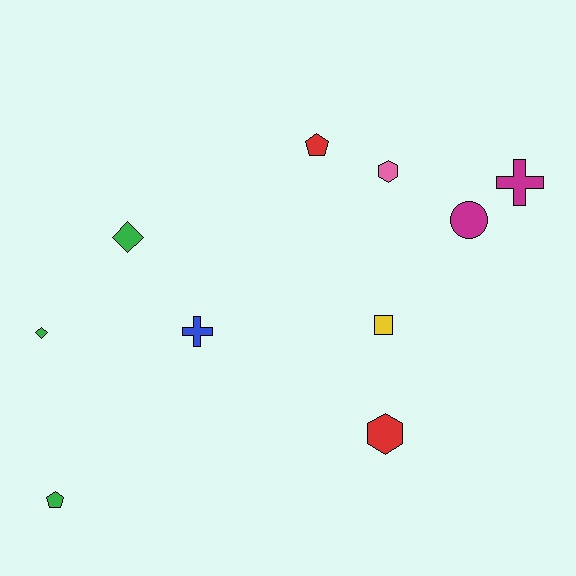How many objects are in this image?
There are 10 objects.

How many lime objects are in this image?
There are no lime objects.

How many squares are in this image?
There is 1 square.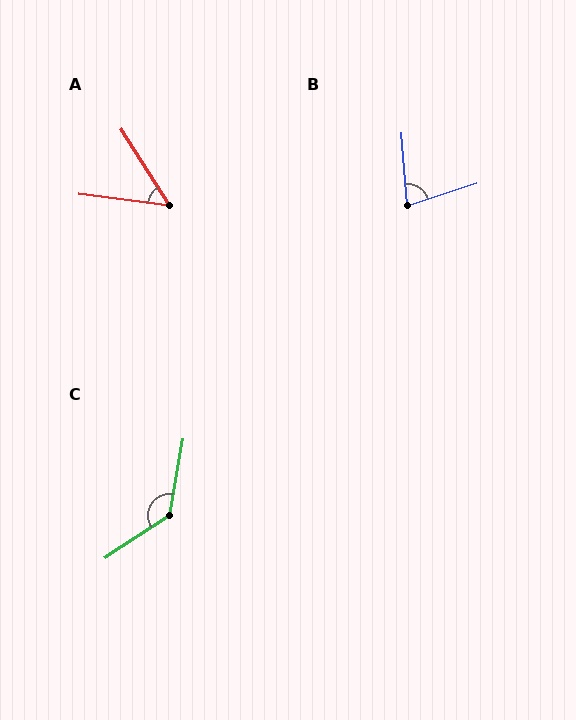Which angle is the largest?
C, at approximately 133 degrees.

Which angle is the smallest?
A, at approximately 50 degrees.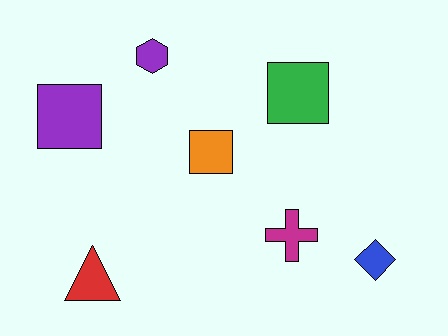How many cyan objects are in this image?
There are no cyan objects.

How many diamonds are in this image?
There is 1 diamond.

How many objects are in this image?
There are 7 objects.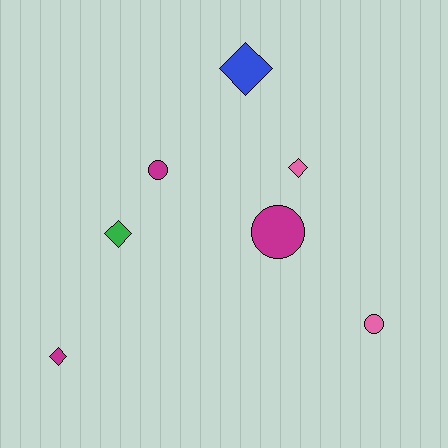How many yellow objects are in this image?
There are no yellow objects.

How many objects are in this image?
There are 7 objects.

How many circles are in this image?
There are 3 circles.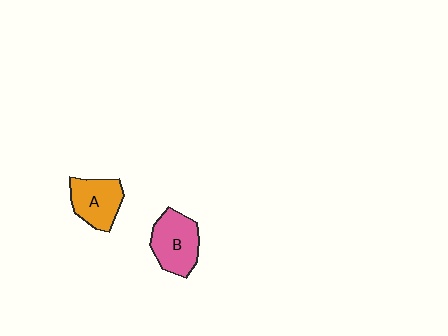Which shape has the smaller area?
Shape A (orange).